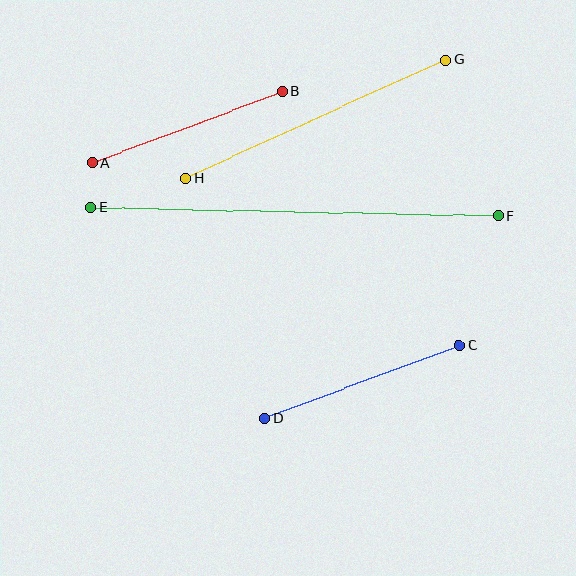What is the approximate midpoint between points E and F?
The midpoint is at approximately (295, 211) pixels.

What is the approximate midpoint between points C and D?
The midpoint is at approximately (362, 382) pixels.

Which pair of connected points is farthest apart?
Points E and F are farthest apart.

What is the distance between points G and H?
The distance is approximately 285 pixels.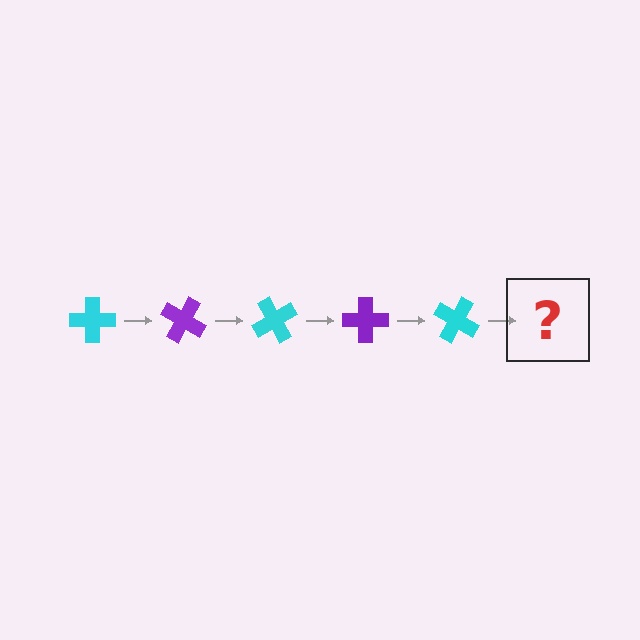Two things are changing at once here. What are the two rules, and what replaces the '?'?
The two rules are that it rotates 30 degrees each step and the color cycles through cyan and purple. The '?' should be a purple cross, rotated 150 degrees from the start.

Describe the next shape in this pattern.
It should be a purple cross, rotated 150 degrees from the start.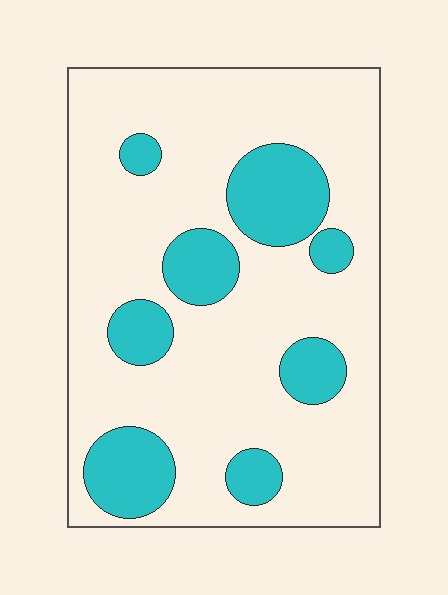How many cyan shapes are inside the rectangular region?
8.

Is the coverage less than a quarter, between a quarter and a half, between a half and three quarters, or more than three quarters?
Less than a quarter.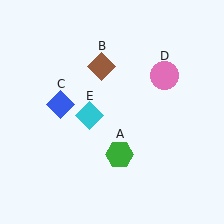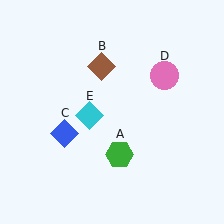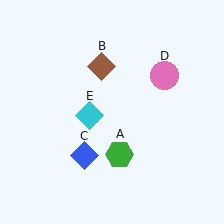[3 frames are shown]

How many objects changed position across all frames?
1 object changed position: blue diamond (object C).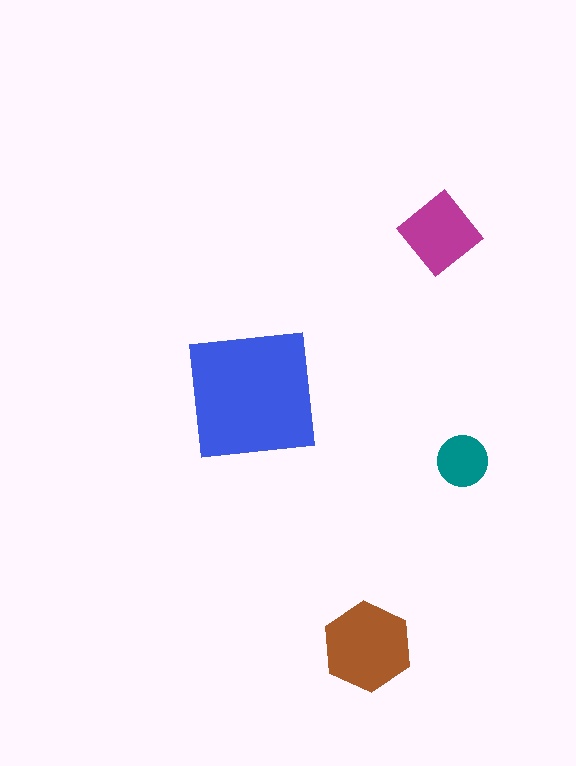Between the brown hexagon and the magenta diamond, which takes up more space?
The brown hexagon.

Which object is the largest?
The blue square.